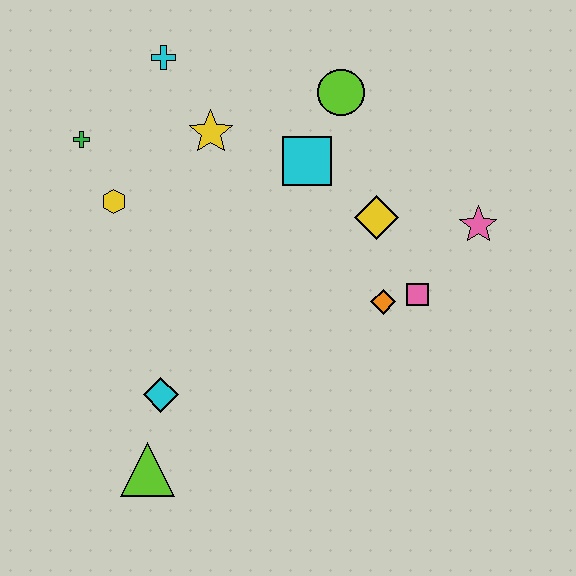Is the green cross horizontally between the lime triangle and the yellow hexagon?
No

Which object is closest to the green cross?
The yellow hexagon is closest to the green cross.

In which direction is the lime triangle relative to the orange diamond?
The lime triangle is to the left of the orange diamond.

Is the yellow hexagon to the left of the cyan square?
Yes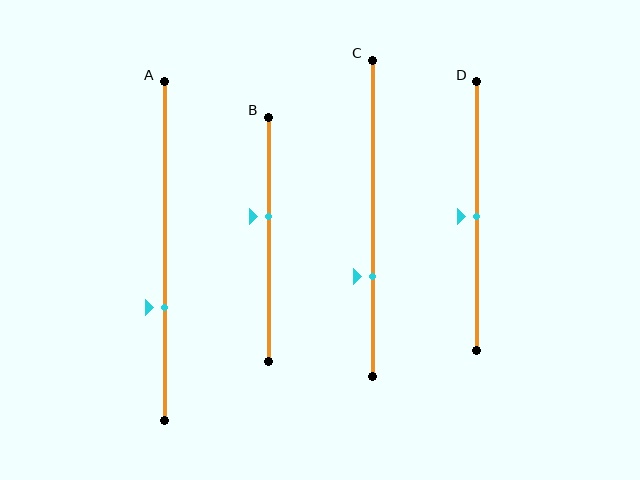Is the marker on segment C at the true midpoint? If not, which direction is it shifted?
No, the marker on segment C is shifted downward by about 18% of the segment length.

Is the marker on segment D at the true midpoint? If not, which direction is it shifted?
Yes, the marker on segment D is at the true midpoint.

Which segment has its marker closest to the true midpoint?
Segment D has its marker closest to the true midpoint.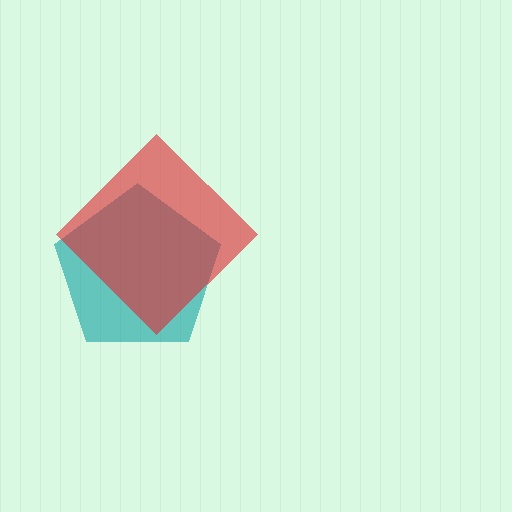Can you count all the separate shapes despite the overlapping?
Yes, there are 2 separate shapes.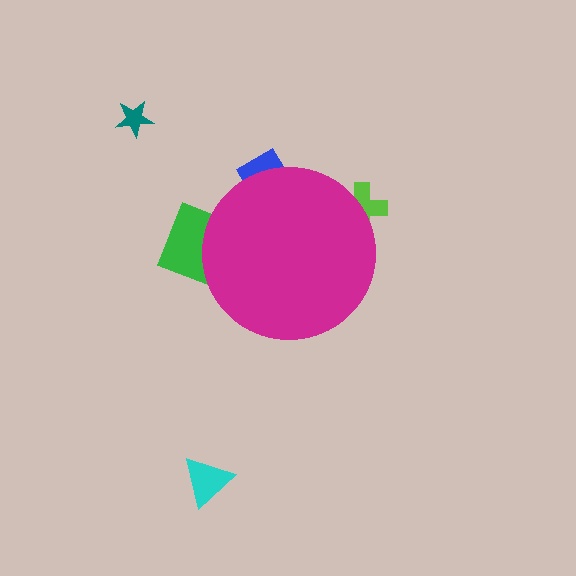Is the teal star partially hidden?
No, the teal star is fully visible.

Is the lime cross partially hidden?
Yes, the lime cross is partially hidden behind the magenta circle.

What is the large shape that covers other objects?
A magenta circle.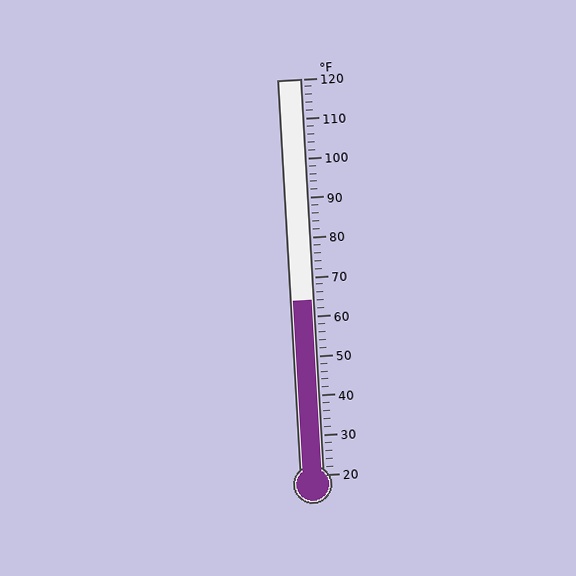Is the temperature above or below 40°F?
The temperature is above 40°F.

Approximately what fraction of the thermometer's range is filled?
The thermometer is filled to approximately 45% of its range.